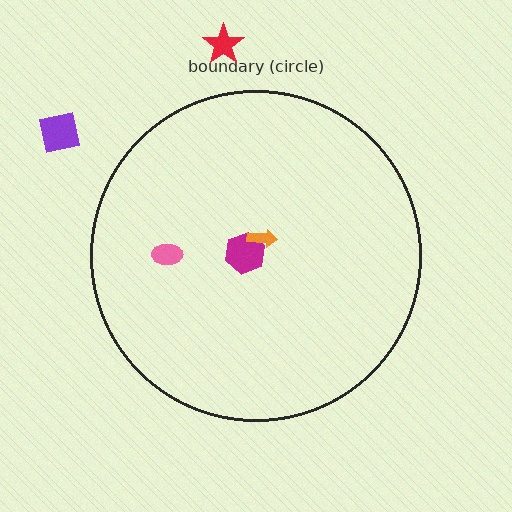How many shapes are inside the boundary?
3 inside, 2 outside.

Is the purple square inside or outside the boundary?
Outside.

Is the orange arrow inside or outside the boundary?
Inside.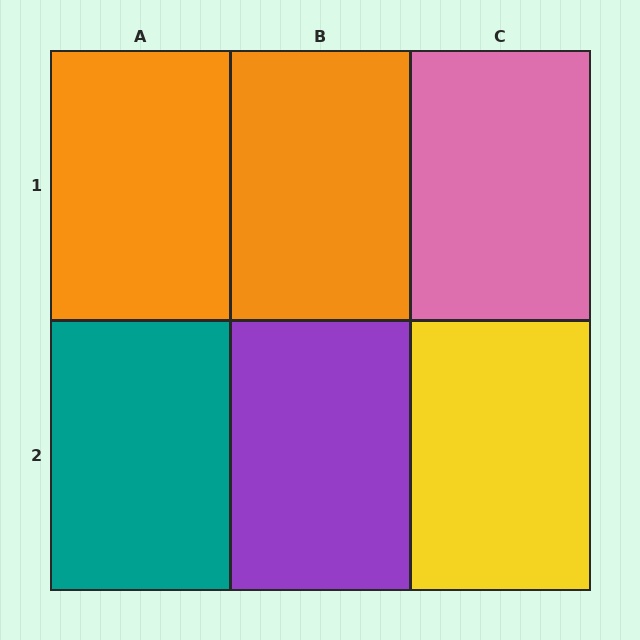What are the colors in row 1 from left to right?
Orange, orange, pink.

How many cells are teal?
1 cell is teal.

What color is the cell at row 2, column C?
Yellow.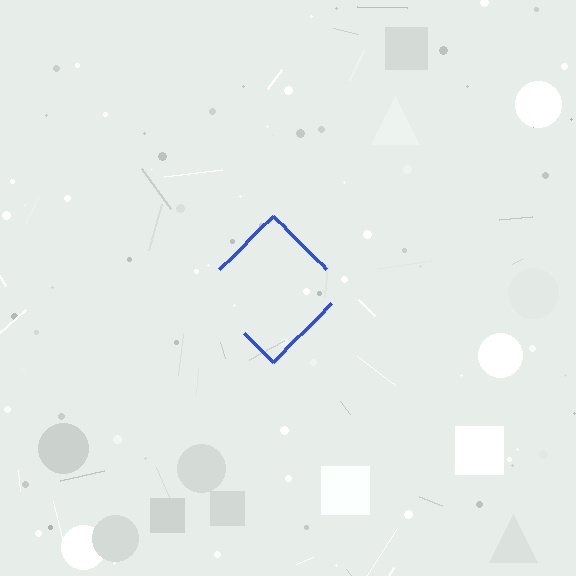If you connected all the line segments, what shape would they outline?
They would outline a diamond.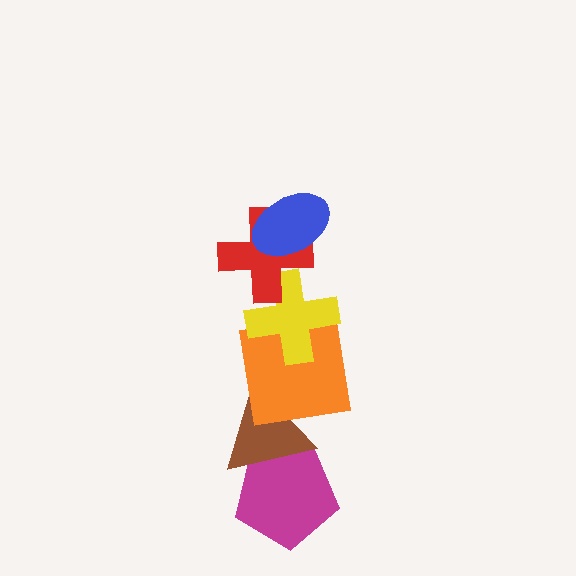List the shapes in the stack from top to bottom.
From top to bottom: the blue ellipse, the red cross, the yellow cross, the orange square, the brown triangle, the magenta pentagon.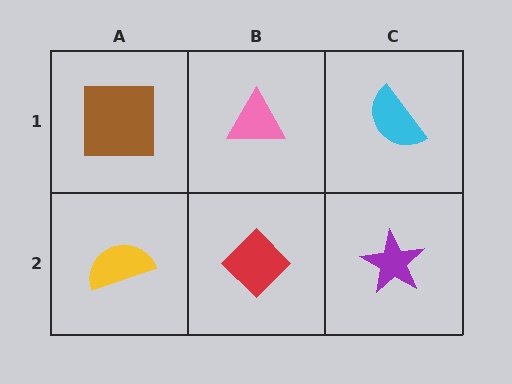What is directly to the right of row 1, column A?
A pink triangle.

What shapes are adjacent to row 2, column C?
A cyan semicircle (row 1, column C), a red diamond (row 2, column B).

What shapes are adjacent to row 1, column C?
A purple star (row 2, column C), a pink triangle (row 1, column B).